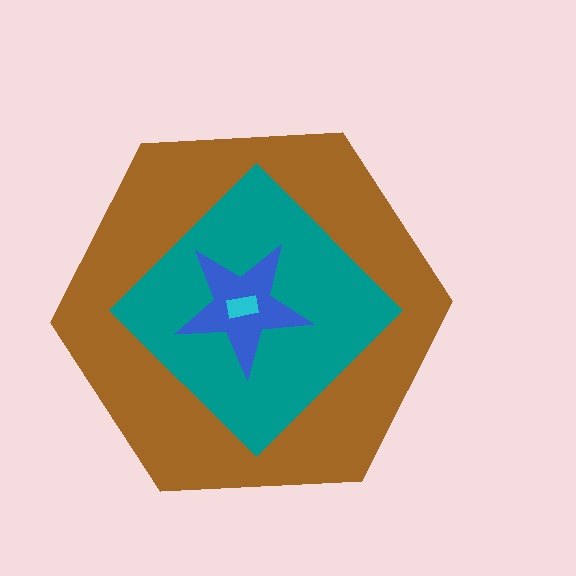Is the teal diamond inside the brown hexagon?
Yes.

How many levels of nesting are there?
4.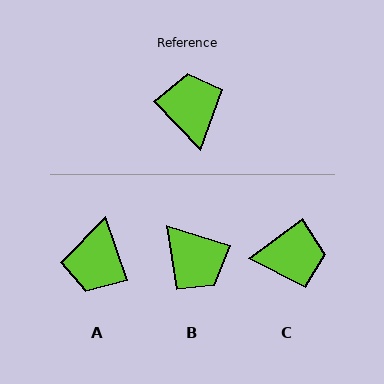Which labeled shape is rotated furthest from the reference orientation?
A, about 156 degrees away.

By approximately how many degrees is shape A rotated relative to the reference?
Approximately 156 degrees counter-clockwise.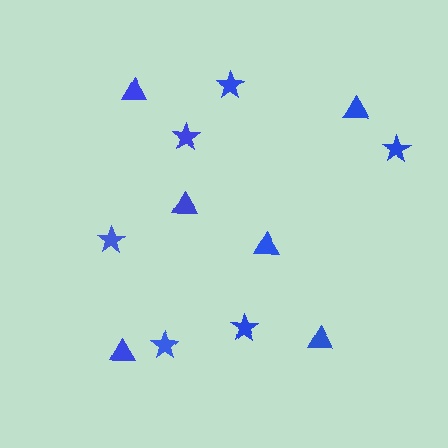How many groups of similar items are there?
There are 2 groups: one group of triangles (6) and one group of stars (6).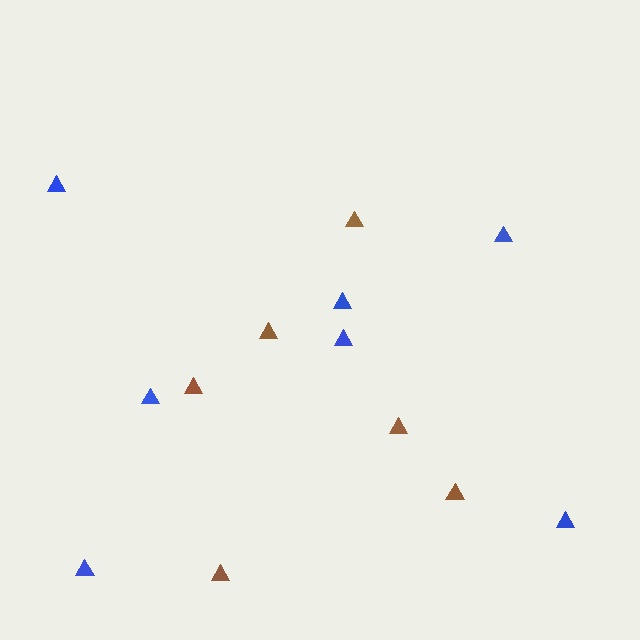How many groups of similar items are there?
There are 2 groups: one group of blue triangles (7) and one group of brown triangles (6).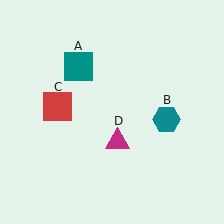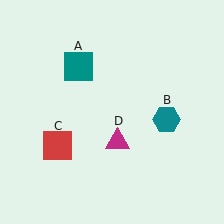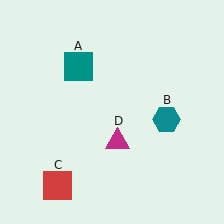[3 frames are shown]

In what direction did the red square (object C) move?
The red square (object C) moved down.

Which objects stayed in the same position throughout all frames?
Teal square (object A) and teal hexagon (object B) and magenta triangle (object D) remained stationary.